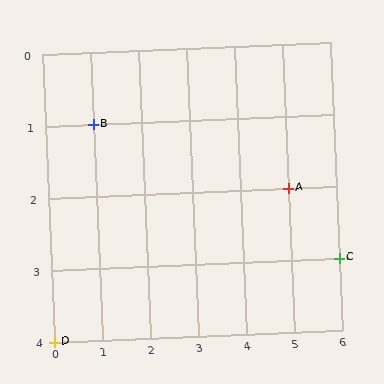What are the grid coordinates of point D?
Point D is at grid coordinates (0, 4).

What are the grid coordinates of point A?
Point A is at grid coordinates (5, 2).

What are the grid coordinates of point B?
Point B is at grid coordinates (1, 1).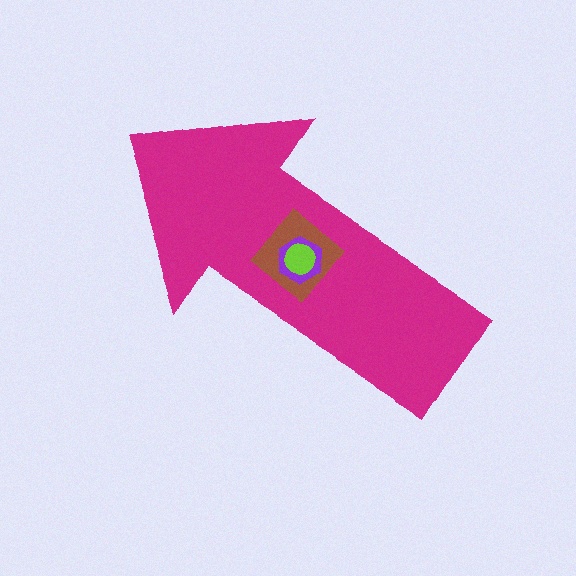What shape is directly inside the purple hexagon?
The lime circle.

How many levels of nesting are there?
4.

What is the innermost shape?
The lime circle.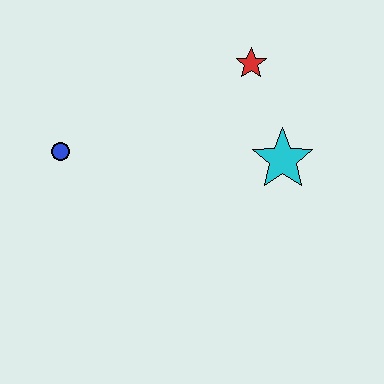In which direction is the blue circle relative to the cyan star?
The blue circle is to the left of the cyan star.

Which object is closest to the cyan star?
The red star is closest to the cyan star.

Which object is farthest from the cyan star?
The blue circle is farthest from the cyan star.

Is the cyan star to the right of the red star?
Yes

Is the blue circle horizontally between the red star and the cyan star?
No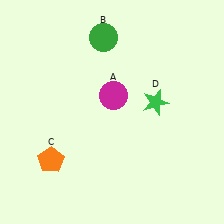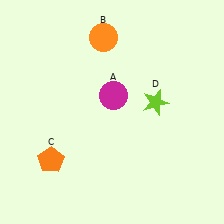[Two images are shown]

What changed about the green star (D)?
In Image 1, D is green. In Image 2, it changed to lime.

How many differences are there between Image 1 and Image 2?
There are 2 differences between the two images.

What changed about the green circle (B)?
In Image 1, B is green. In Image 2, it changed to orange.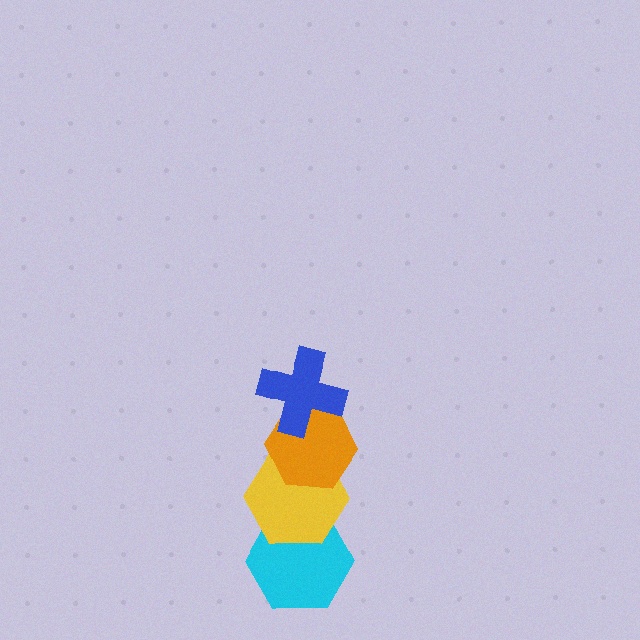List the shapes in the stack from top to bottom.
From top to bottom: the blue cross, the orange hexagon, the yellow hexagon, the cyan hexagon.